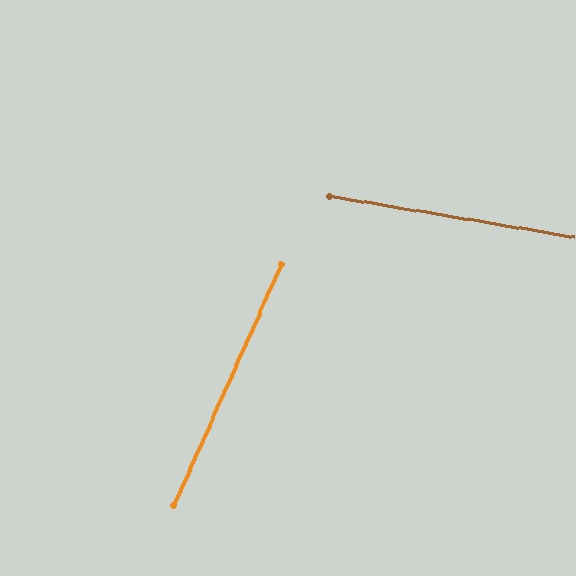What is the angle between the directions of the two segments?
Approximately 75 degrees.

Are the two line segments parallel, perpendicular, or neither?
Neither parallel nor perpendicular — they differ by about 75°.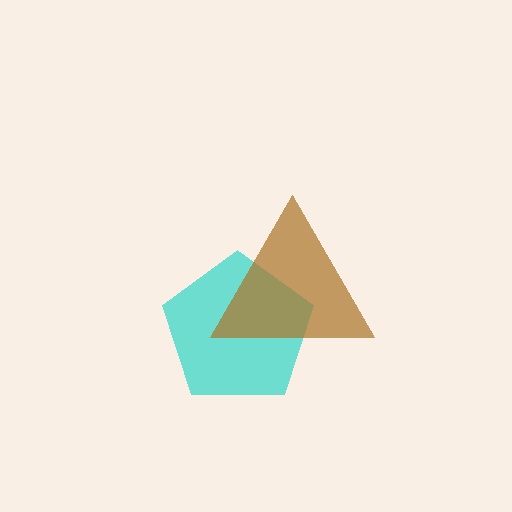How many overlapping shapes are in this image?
There are 2 overlapping shapes in the image.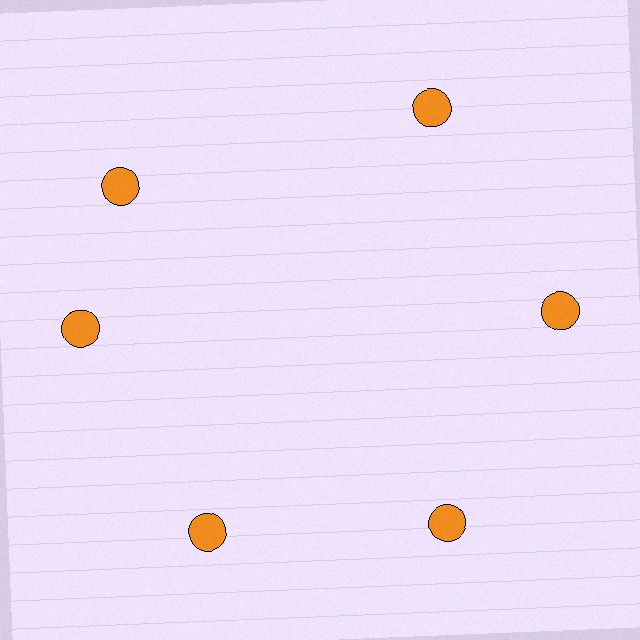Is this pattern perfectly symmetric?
No. The 6 orange circles are arranged in a ring, but one element near the 11 o'clock position is rotated out of alignment along the ring, breaking the 6-fold rotational symmetry.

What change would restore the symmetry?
The symmetry would be restored by rotating it back into even spacing with its neighbors so that all 6 circles sit at equal angles and equal distance from the center.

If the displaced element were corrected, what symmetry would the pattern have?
It would have 6-fold rotational symmetry — the pattern would map onto itself every 60 degrees.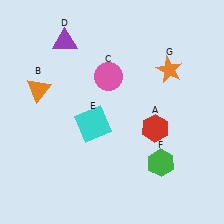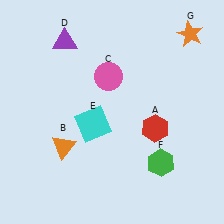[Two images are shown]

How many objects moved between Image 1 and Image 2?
2 objects moved between the two images.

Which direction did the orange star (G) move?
The orange star (G) moved up.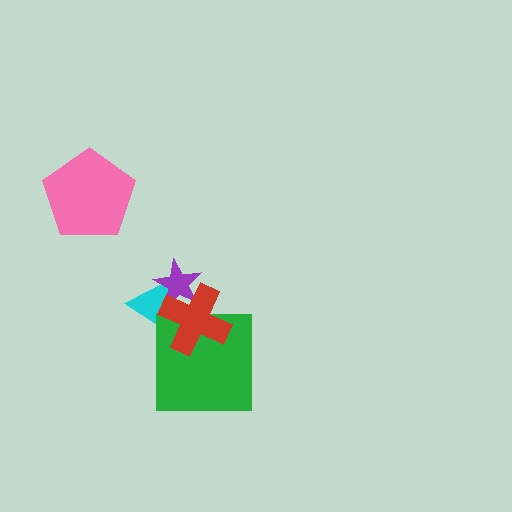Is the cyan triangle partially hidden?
Yes, it is partially covered by another shape.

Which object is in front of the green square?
The red cross is in front of the green square.